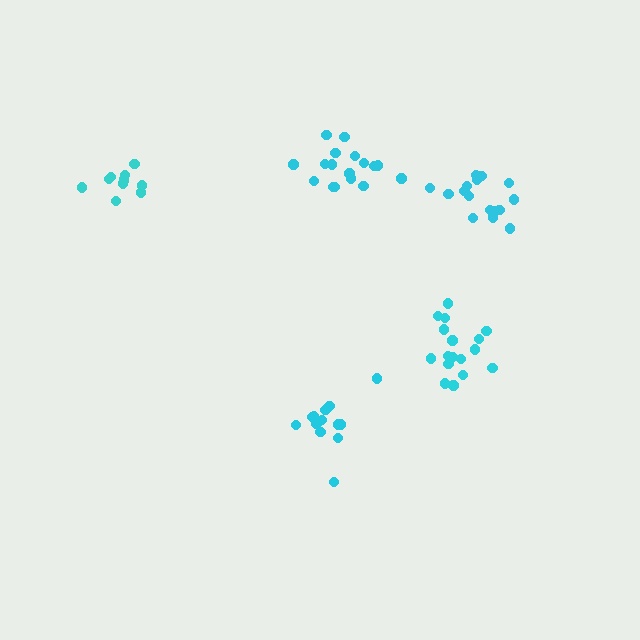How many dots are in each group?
Group 1: 13 dots, Group 2: 11 dots, Group 3: 16 dots, Group 4: 17 dots, Group 5: 17 dots (74 total).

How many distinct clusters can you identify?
There are 5 distinct clusters.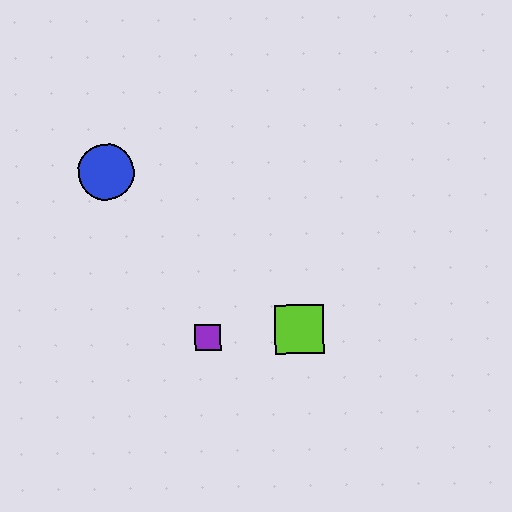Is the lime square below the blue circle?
Yes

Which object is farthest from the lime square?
The blue circle is farthest from the lime square.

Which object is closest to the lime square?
The purple square is closest to the lime square.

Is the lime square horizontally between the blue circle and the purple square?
No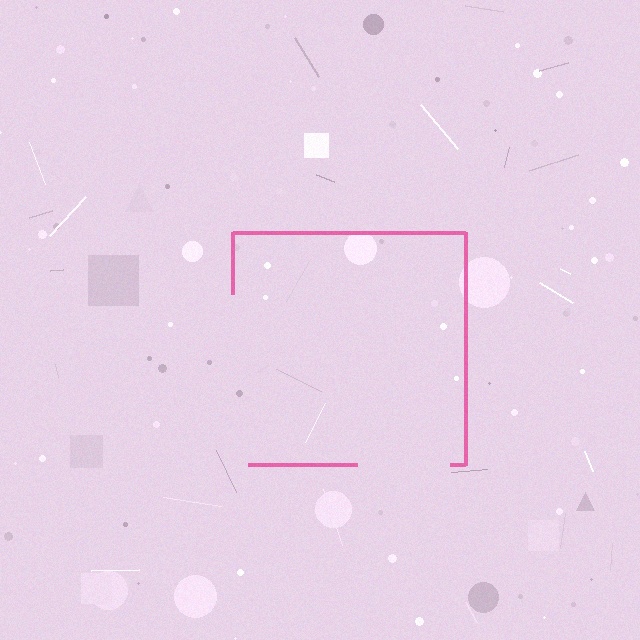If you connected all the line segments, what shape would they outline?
They would outline a square.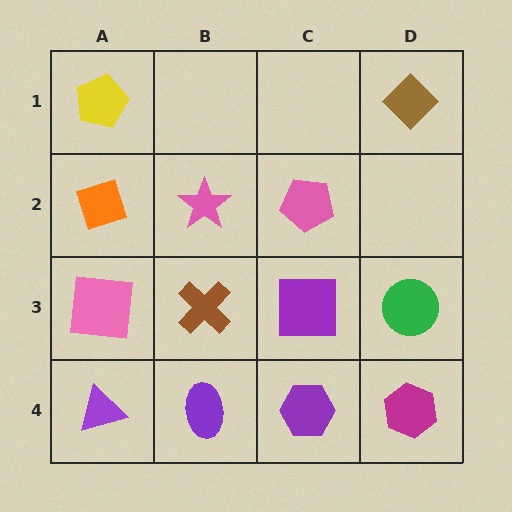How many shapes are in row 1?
2 shapes.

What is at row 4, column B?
A purple ellipse.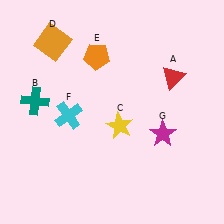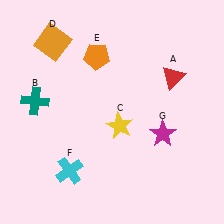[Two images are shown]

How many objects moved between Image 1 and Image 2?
1 object moved between the two images.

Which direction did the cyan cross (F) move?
The cyan cross (F) moved down.